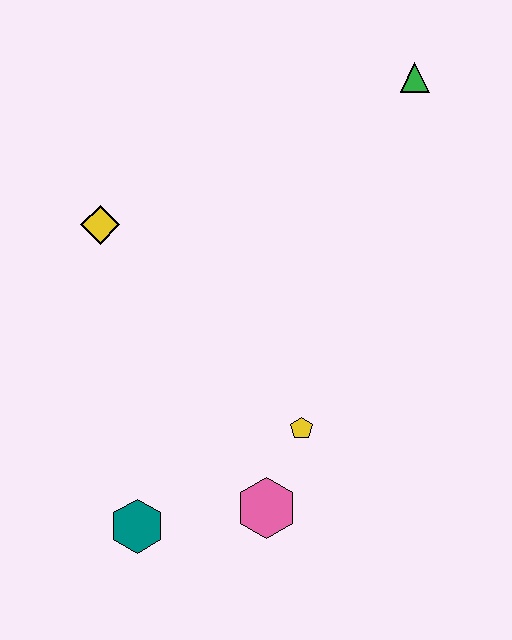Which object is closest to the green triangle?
The yellow diamond is closest to the green triangle.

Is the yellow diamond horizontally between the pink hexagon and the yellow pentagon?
No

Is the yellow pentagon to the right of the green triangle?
No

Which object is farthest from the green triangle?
The teal hexagon is farthest from the green triangle.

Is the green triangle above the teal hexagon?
Yes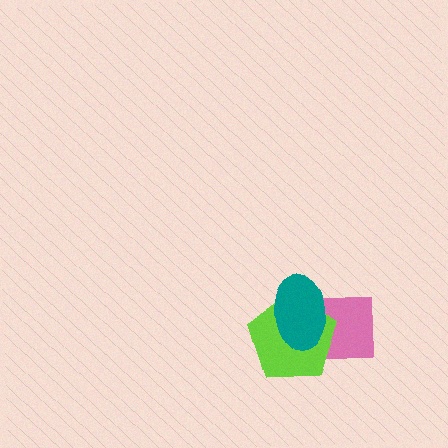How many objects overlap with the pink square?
2 objects overlap with the pink square.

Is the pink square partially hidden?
Yes, it is partially covered by another shape.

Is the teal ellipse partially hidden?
No, no other shape covers it.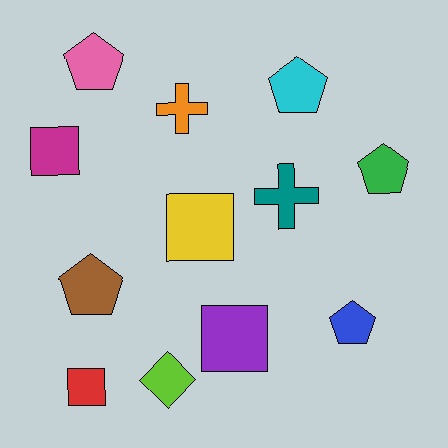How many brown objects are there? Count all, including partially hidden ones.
There is 1 brown object.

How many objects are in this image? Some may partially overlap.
There are 12 objects.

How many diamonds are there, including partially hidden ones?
There is 1 diamond.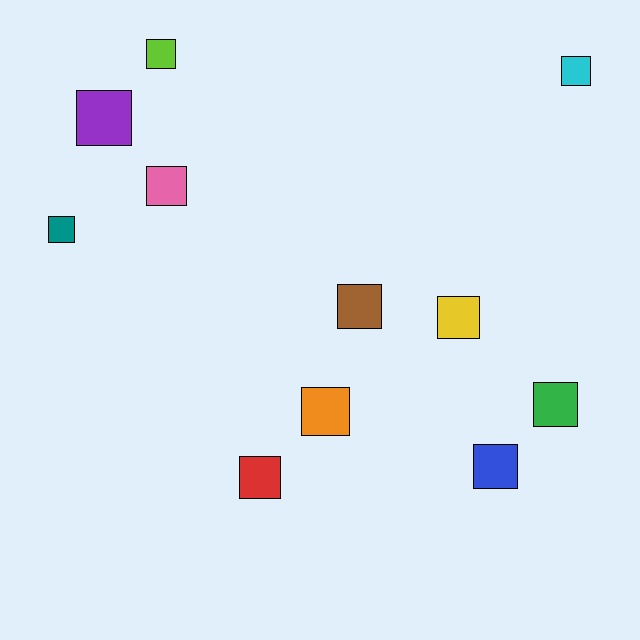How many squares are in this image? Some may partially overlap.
There are 11 squares.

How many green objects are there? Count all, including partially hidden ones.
There is 1 green object.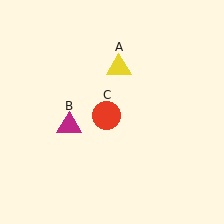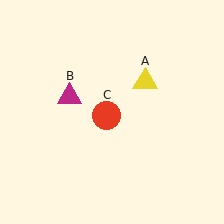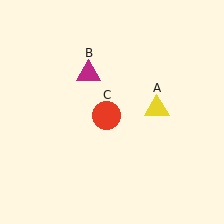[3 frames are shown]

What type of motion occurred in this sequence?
The yellow triangle (object A), magenta triangle (object B) rotated clockwise around the center of the scene.